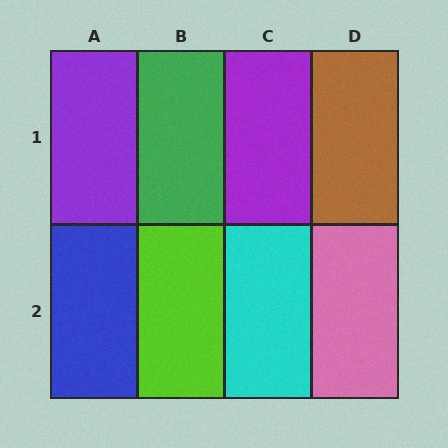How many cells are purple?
2 cells are purple.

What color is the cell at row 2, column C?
Cyan.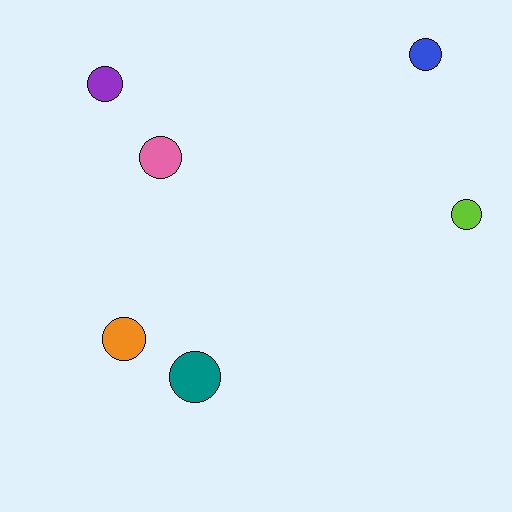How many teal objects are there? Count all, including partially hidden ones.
There is 1 teal object.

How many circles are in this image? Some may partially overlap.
There are 6 circles.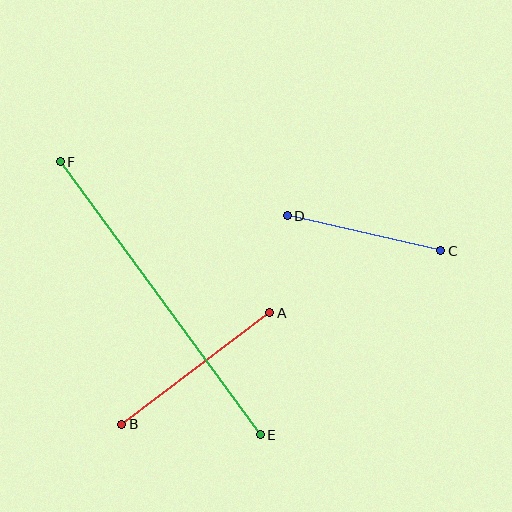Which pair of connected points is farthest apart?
Points E and F are farthest apart.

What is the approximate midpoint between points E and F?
The midpoint is at approximately (160, 298) pixels.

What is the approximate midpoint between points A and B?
The midpoint is at approximately (196, 368) pixels.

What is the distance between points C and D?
The distance is approximately 157 pixels.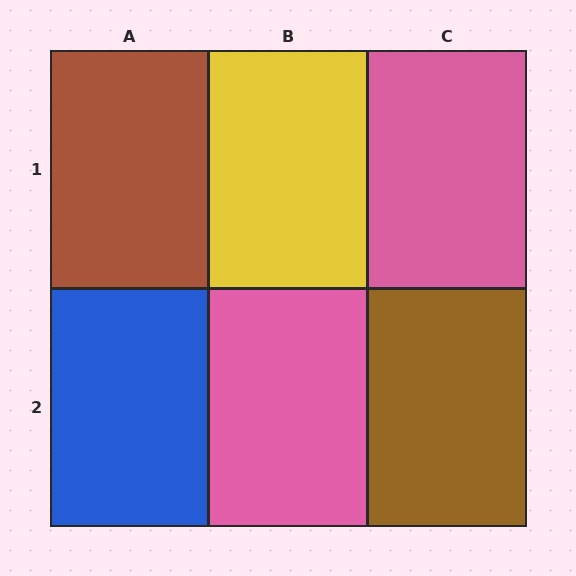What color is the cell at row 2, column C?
Brown.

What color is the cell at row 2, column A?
Blue.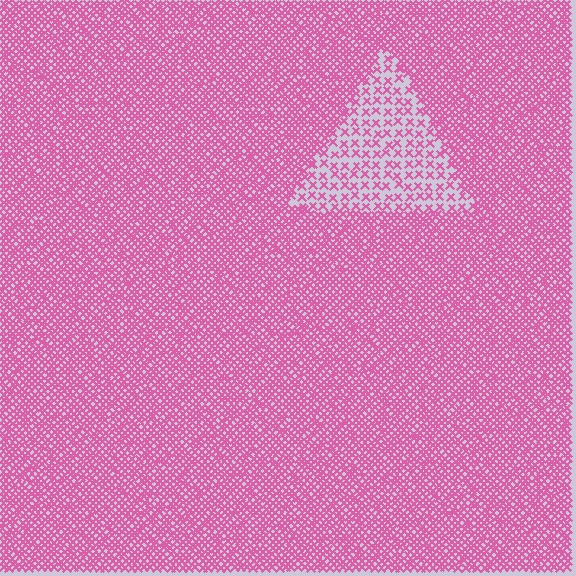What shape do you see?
I see a triangle.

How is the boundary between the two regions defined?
The boundary is defined by a change in element density (approximately 2.7x ratio). All elements are the same color, size, and shape.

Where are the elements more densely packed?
The elements are more densely packed outside the triangle boundary.